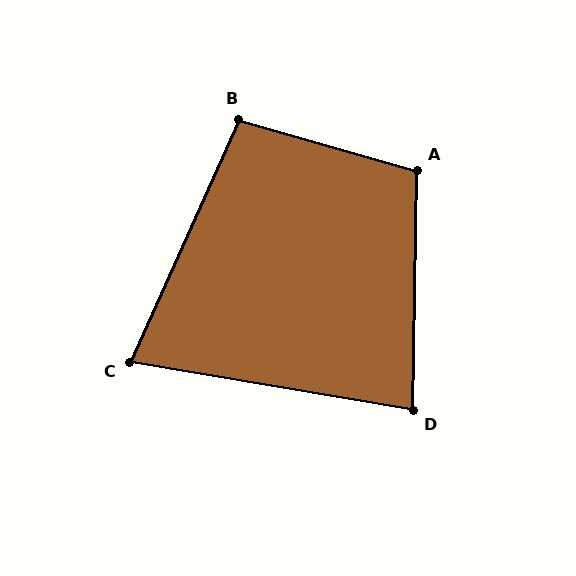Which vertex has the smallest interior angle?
C, at approximately 75 degrees.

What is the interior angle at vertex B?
Approximately 98 degrees (obtuse).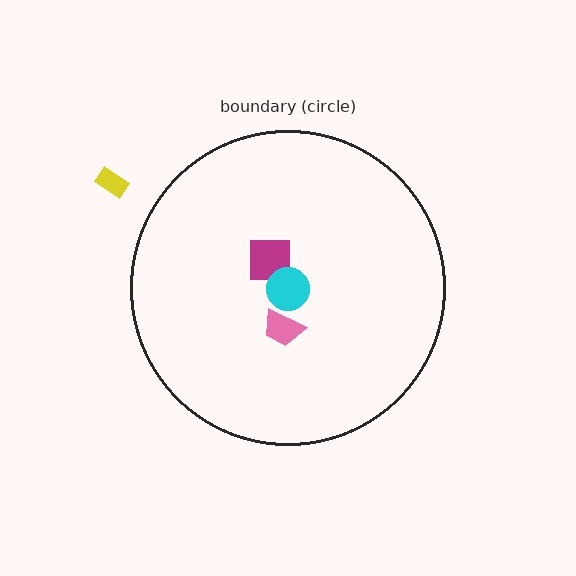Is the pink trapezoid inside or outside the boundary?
Inside.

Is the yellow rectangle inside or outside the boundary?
Outside.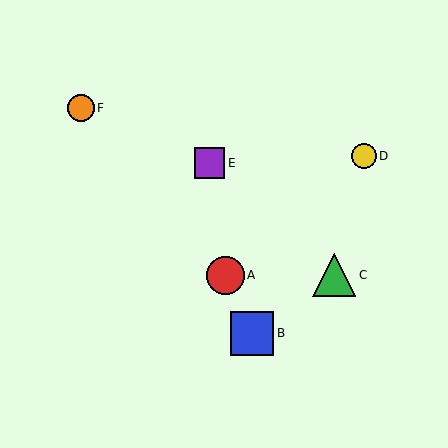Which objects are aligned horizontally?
Objects A, C are aligned horizontally.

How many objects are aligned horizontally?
2 objects (A, C) are aligned horizontally.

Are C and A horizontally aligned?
Yes, both are at y≈275.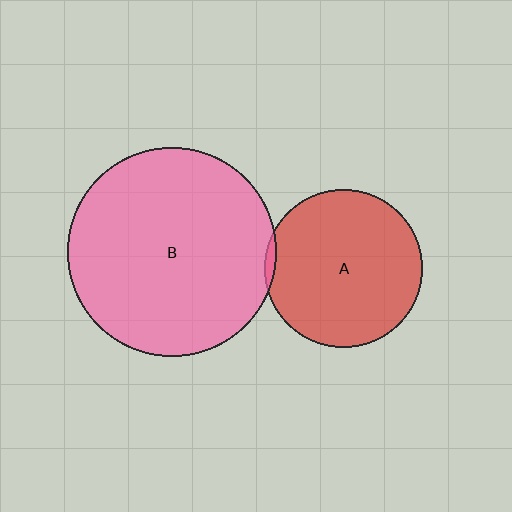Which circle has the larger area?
Circle B (pink).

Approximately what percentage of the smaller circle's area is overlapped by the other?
Approximately 5%.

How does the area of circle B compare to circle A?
Approximately 1.7 times.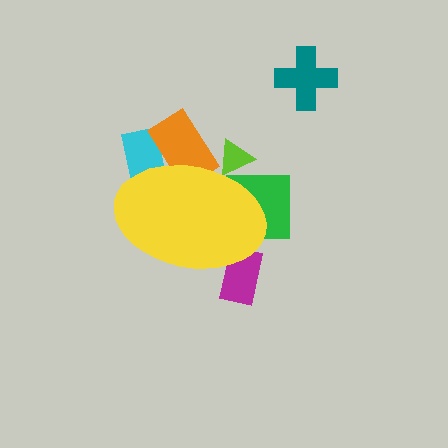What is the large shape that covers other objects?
A yellow ellipse.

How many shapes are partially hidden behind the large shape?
5 shapes are partially hidden.